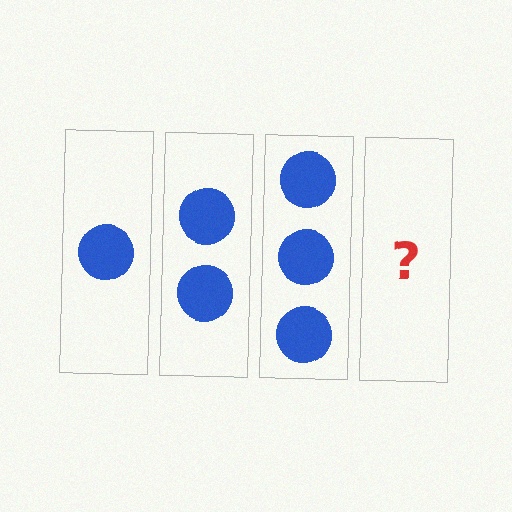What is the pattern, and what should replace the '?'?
The pattern is that each step adds one more circle. The '?' should be 4 circles.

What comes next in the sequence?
The next element should be 4 circles.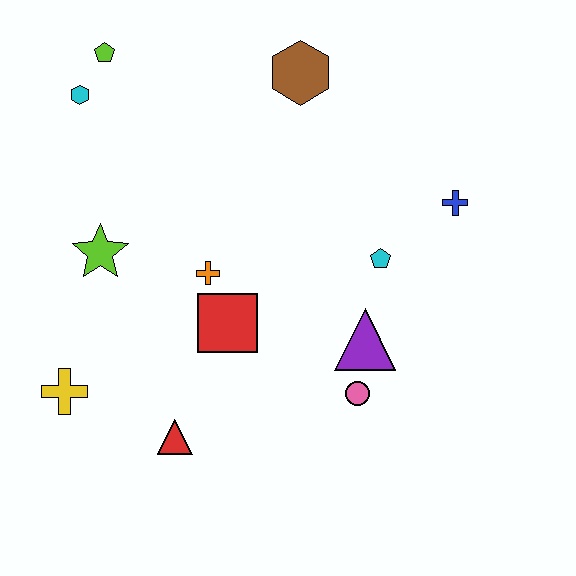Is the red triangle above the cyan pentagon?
No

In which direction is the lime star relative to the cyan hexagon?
The lime star is below the cyan hexagon.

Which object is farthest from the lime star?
The blue cross is farthest from the lime star.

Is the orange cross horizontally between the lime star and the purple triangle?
Yes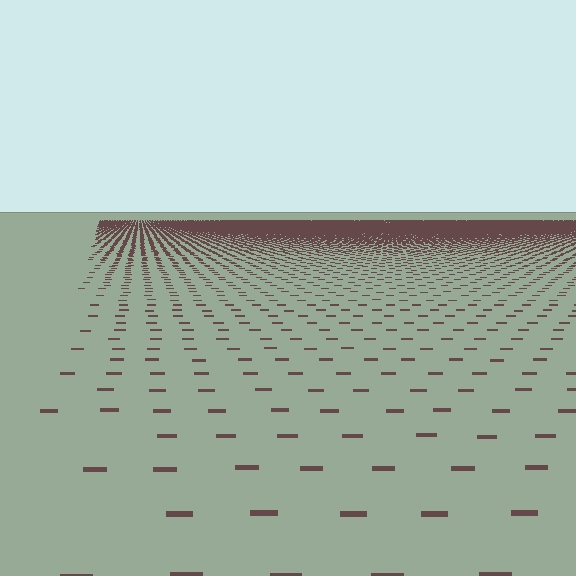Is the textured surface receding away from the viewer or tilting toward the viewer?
The surface is receding away from the viewer. Texture elements get smaller and denser toward the top.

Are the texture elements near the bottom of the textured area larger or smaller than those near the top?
Larger. Near the bottom, elements are closer to the viewer and appear at a bigger on-screen size.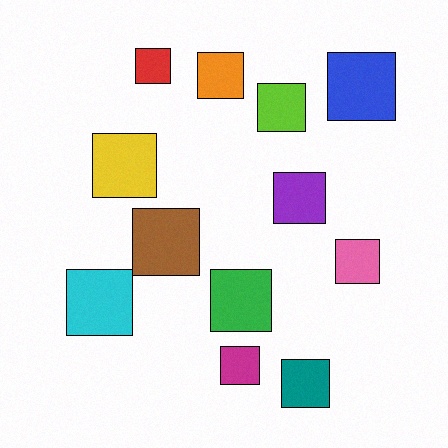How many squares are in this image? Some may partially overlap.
There are 12 squares.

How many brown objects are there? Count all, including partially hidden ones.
There is 1 brown object.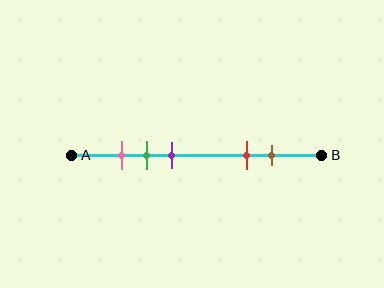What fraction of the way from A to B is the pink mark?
The pink mark is approximately 20% (0.2) of the way from A to B.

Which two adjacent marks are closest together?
The pink and green marks are the closest adjacent pair.